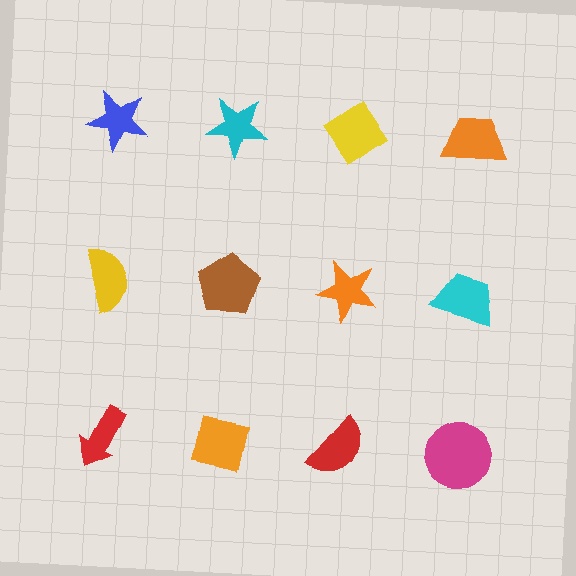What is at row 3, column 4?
A magenta circle.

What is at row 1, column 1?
A blue star.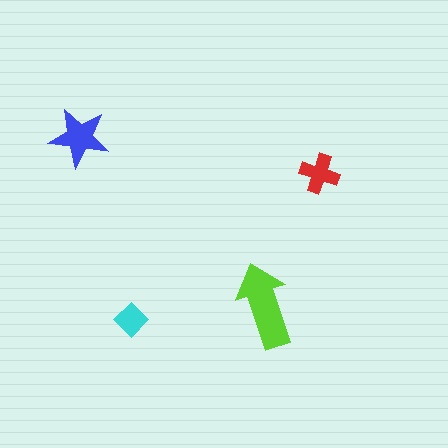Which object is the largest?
The lime arrow.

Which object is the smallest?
The cyan diamond.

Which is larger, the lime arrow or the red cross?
The lime arrow.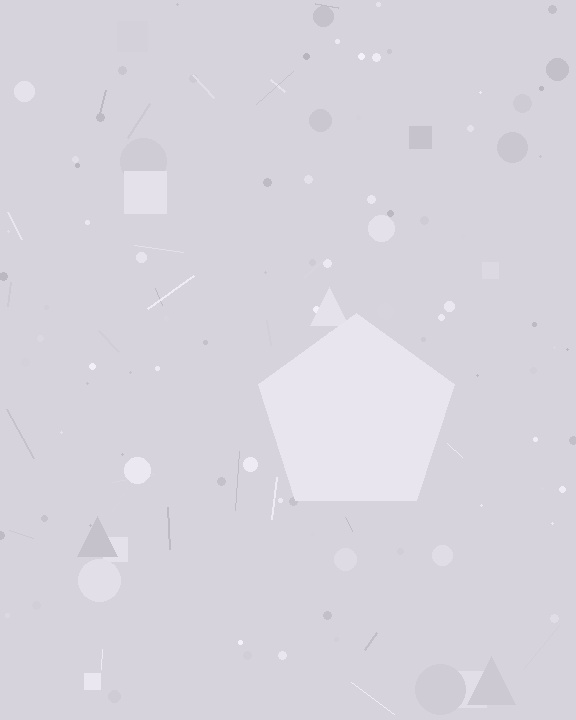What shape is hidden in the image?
A pentagon is hidden in the image.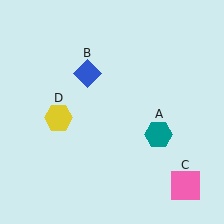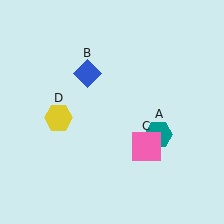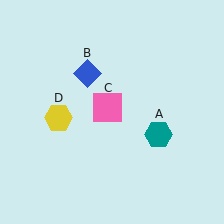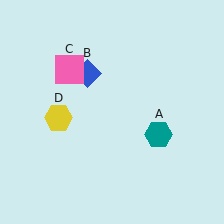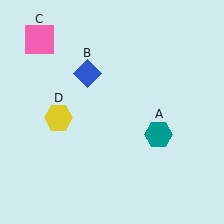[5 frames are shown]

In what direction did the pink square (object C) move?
The pink square (object C) moved up and to the left.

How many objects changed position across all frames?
1 object changed position: pink square (object C).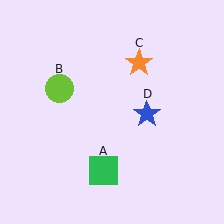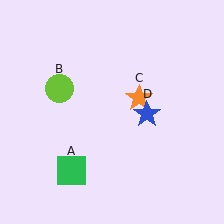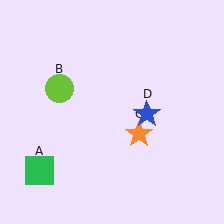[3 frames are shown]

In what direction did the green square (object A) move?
The green square (object A) moved left.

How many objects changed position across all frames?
2 objects changed position: green square (object A), orange star (object C).